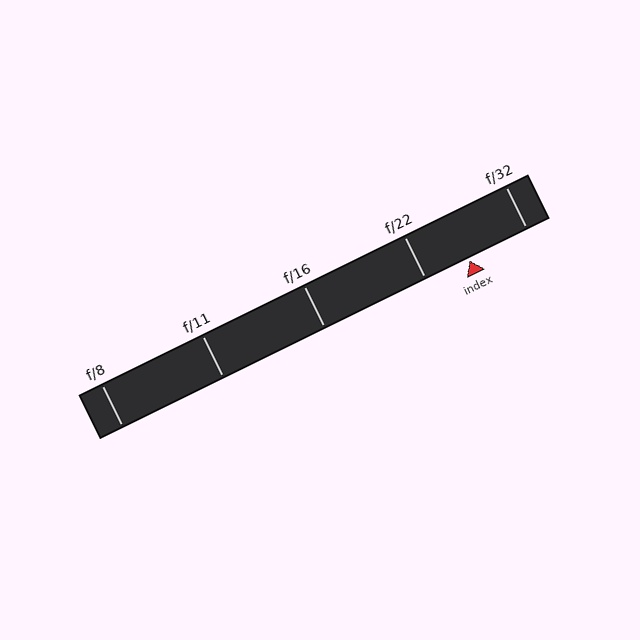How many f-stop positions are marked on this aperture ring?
There are 5 f-stop positions marked.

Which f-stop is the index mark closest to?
The index mark is closest to f/22.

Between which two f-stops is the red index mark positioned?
The index mark is between f/22 and f/32.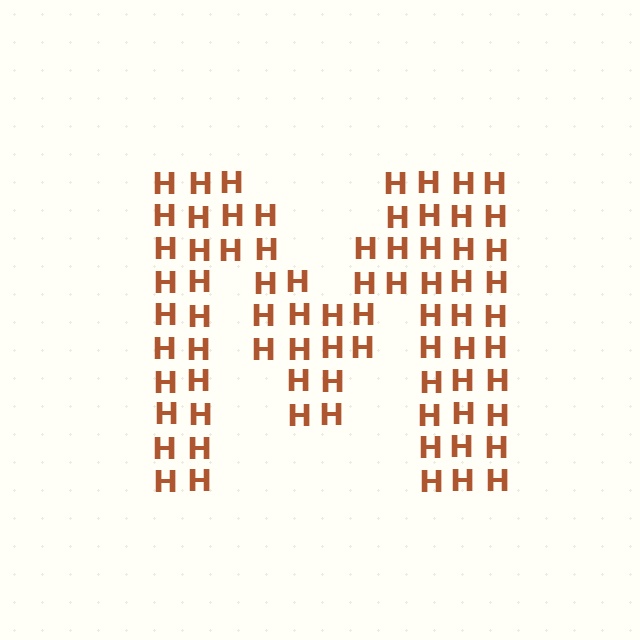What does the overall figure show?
The overall figure shows the letter M.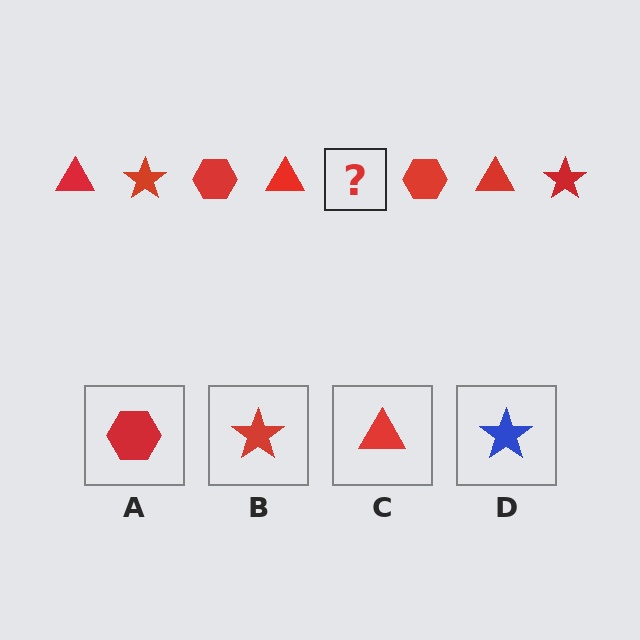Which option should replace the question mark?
Option B.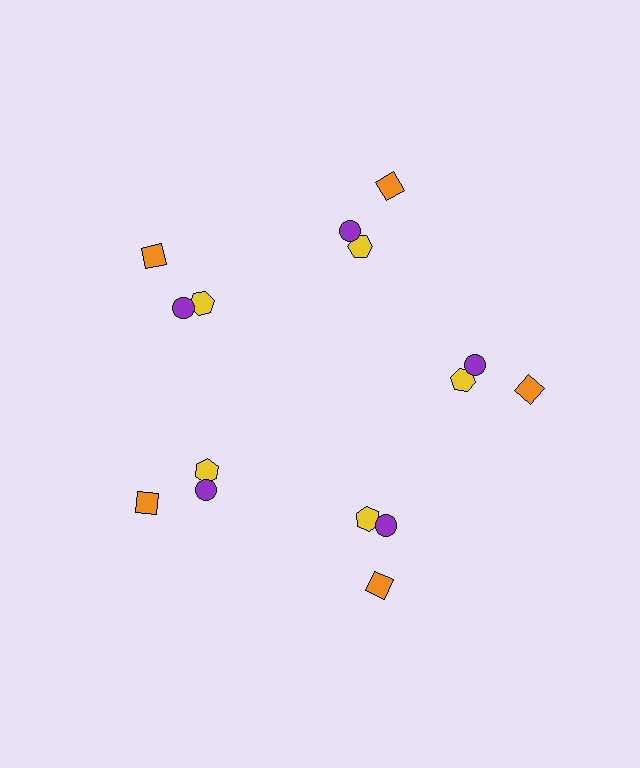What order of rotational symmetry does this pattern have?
This pattern has 5-fold rotational symmetry.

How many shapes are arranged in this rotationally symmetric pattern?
There are 15 shapes, arranged in 5 groups of 3.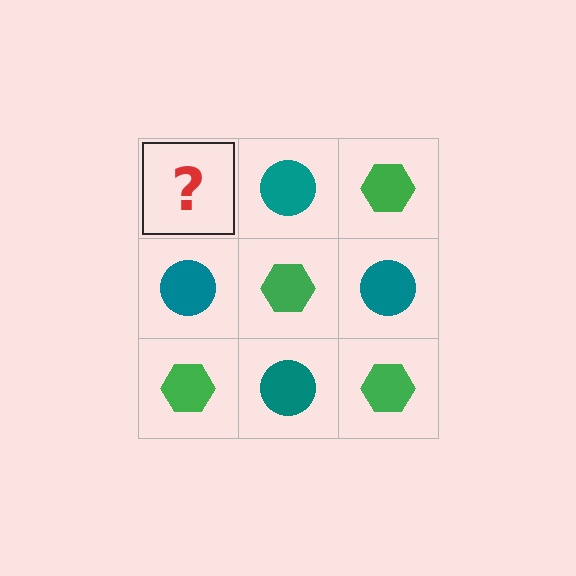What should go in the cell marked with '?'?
The missing cell should contain a green hexagon.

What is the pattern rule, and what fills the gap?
The rule is that it alternates green hexagon and teal circle in a checkerboard pattern. The gap should be filled with a green hexagon.